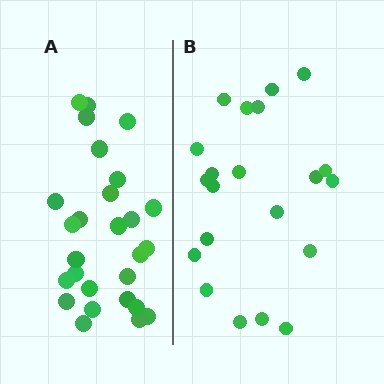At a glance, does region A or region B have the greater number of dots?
Region A (the left region) has more dots.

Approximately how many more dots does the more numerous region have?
Region A has about 6 more dots than region B.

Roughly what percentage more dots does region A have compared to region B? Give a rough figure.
About 30% more.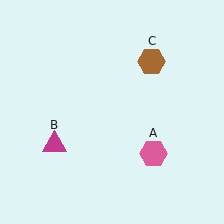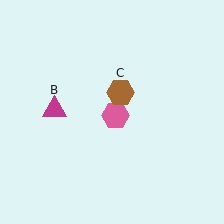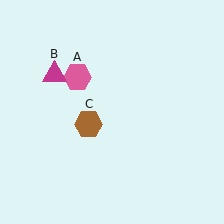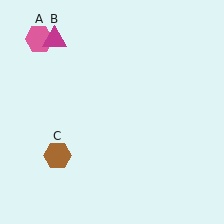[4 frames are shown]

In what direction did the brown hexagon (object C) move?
The brown hexagon (object C) moved down and to the left.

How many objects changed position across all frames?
3 objects changed position: pink hexagon (object A), magenta triangle (object B), brown hexagon (object C).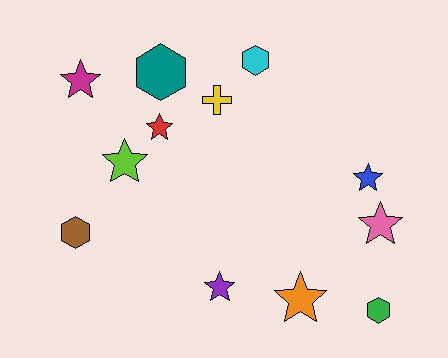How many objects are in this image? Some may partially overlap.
There are 12 objects.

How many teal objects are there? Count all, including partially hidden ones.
There is 1 teal object.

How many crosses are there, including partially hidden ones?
There is 1 cross.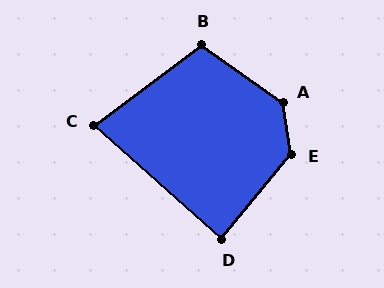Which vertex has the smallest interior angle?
C, at approximately 79 degrees.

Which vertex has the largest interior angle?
A, at approximately 135 degrees.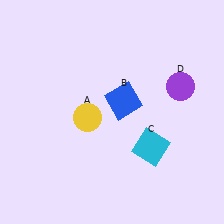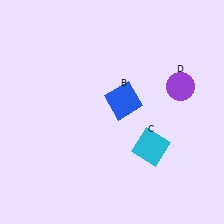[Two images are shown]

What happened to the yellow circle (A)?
The yellow circle (A) was removed in Image 2. It was in the bottom-left area of Image 1.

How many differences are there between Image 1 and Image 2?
There is 1 difference between the two images.